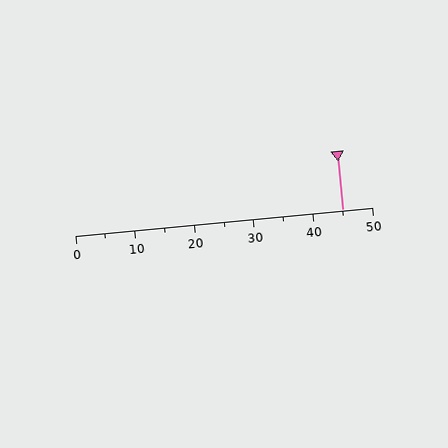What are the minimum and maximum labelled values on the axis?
The axis runs from 0 to 50.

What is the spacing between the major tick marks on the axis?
The major ticks are spaced 10 apart.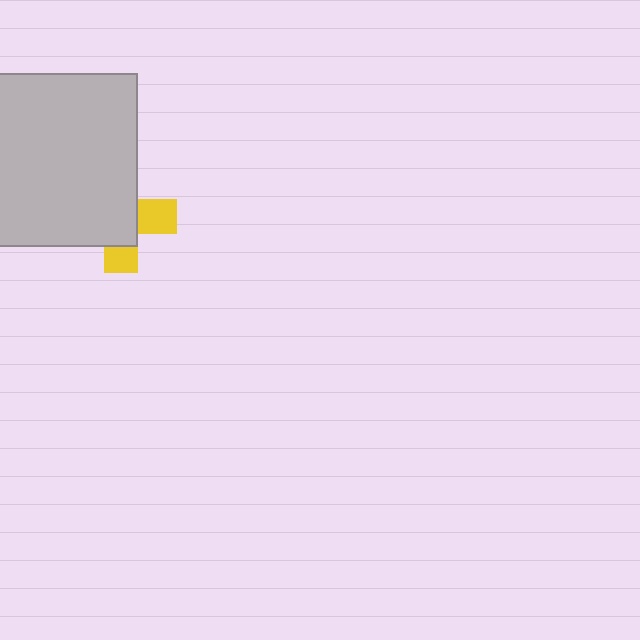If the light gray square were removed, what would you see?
You would see the complete yellow cross.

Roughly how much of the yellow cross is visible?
A small part of it is visible (roughly 34%).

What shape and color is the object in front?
The object in front is a light gray square.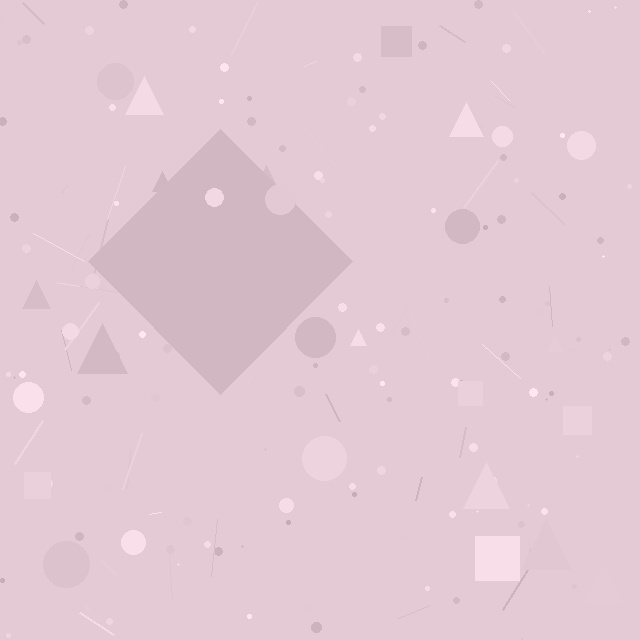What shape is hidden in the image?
A diamond is hidden in the image.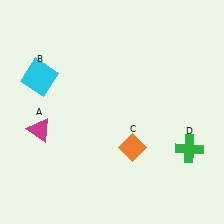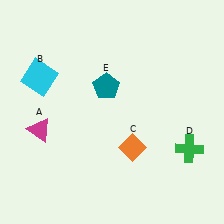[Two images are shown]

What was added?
A teal pentagon (E) was added in Image 2.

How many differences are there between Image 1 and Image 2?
There is 1 difference between the two images.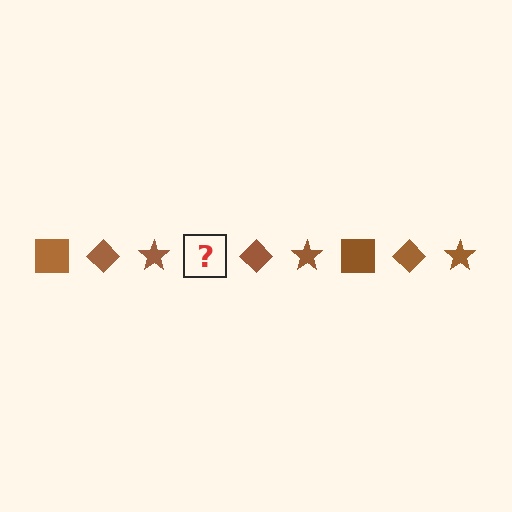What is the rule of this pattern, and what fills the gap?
The rule is that the pattern cycles through square, diamond, star shapes in brown. The gap should be filled with a brown square.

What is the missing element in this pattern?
The missing element is a brown square.